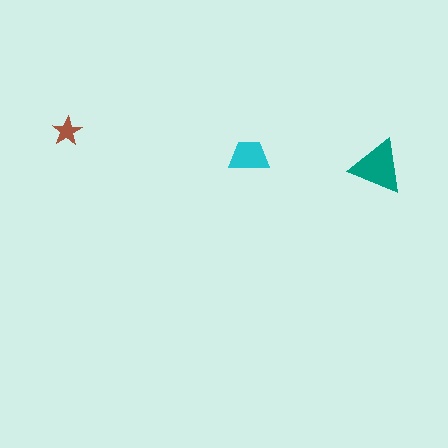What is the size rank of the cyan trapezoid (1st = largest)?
2nd.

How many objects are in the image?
There are 3 objects in the image.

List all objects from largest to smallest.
The teal triangle, the cyan trapezoid, the brown star.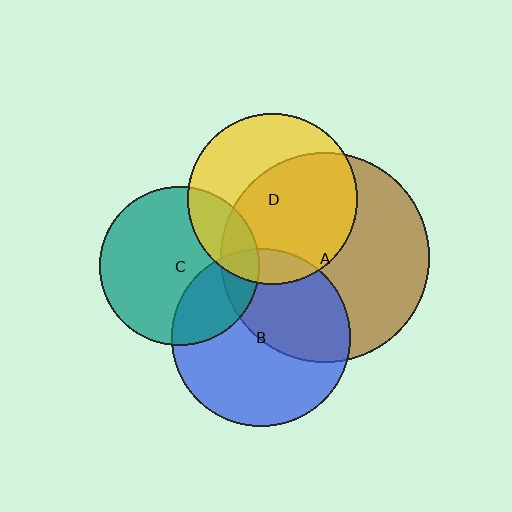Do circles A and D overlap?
Yes.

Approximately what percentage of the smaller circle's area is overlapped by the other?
Approximately 60%.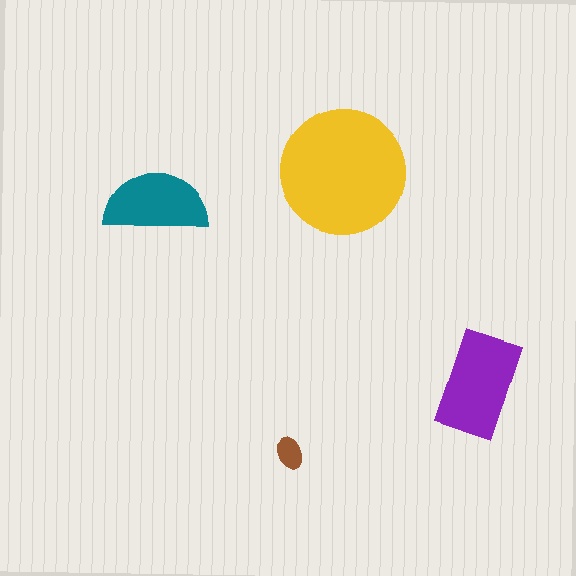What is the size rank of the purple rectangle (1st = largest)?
2nd.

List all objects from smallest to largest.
The brown ellipse, the teal semicircle, the purple rectangle, the yellow circle.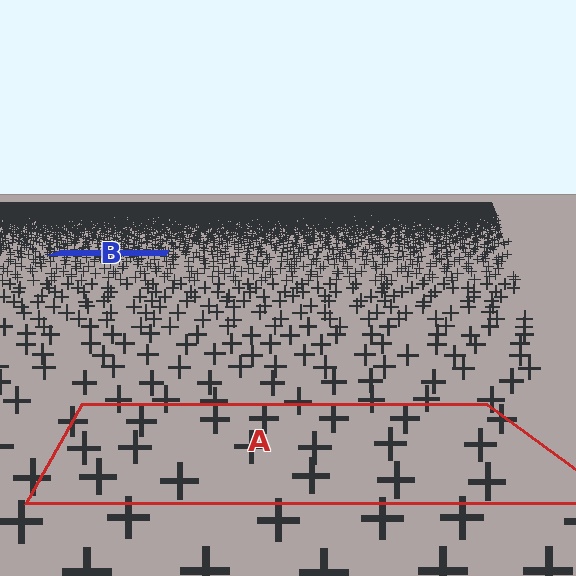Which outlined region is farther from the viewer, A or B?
Region B is farther from the viewer — the texture elements inside it appear smaller and more densely packed.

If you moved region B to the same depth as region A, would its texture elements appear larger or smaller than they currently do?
They would appear larger. At a closer depth, the same texture elements are projected at a bigger on-screen size.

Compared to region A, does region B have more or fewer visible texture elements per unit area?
Region B has more texture elements per unit area — they are packed more densely because it is farther away.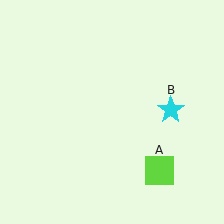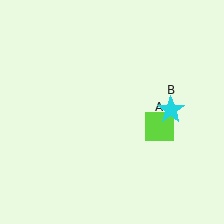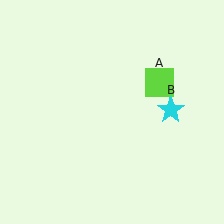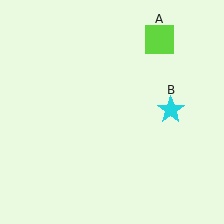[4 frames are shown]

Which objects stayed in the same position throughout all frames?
Cyan star (object B) remained stationary.